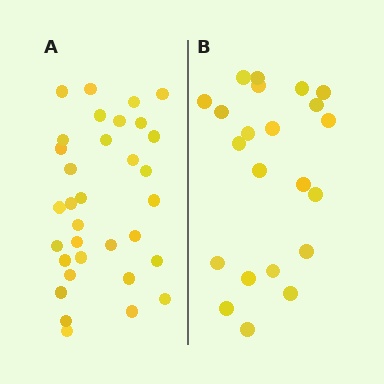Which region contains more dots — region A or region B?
Region A (the left region) has more dots.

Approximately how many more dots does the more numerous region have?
Region A has roughly 12 or so more dots than region B.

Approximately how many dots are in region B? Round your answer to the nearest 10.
About 20 dots. (The exact count is 22, which rounds to 20.)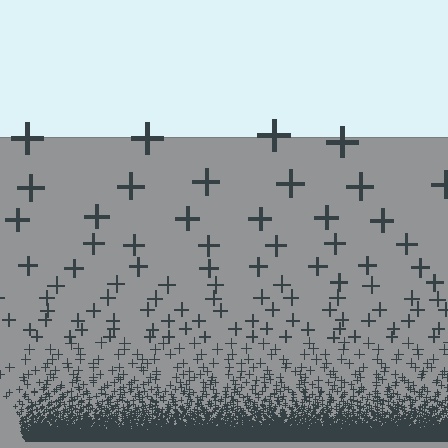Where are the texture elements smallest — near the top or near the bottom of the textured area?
Near the bottom.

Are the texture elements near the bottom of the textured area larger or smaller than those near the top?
Smaller. The gradient is inverted — elements near the bottom are smaller and denser.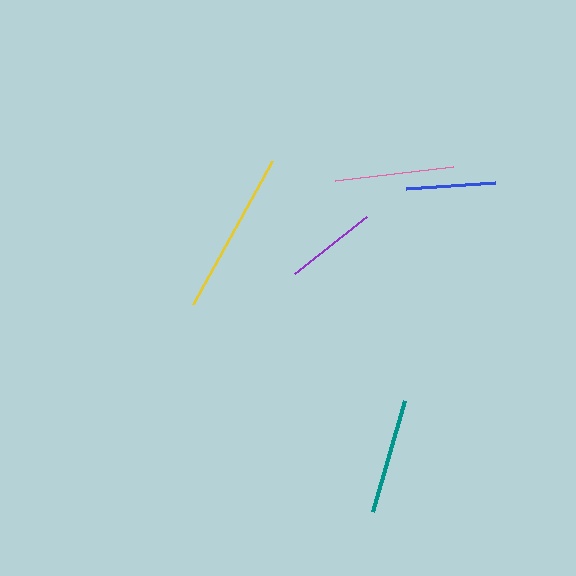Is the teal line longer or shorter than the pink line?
The pink line is longer than the teal line.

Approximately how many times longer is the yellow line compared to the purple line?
The yellow line is approximately 1.8 times the length of the purple line.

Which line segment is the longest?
The yellow line is the longest at approximately 164 pixels.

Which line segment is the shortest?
The blue line is the shortest at approximately 89 pixels.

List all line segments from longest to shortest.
From longest to shortest: yellow, pink, teal, purple, blue.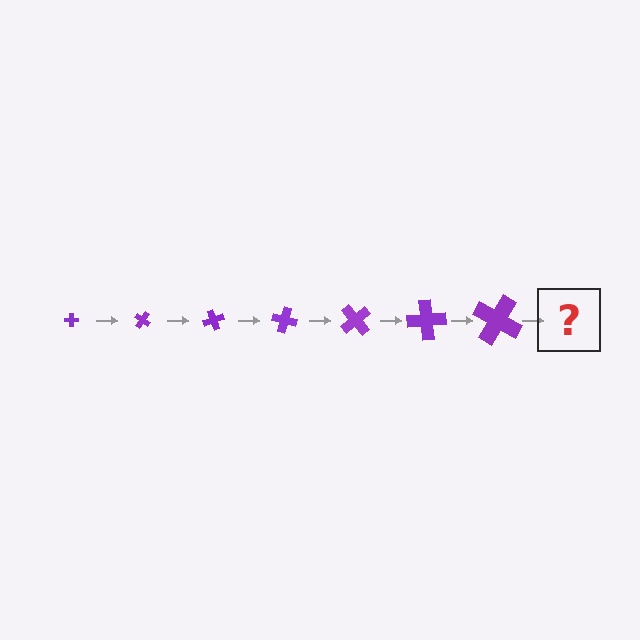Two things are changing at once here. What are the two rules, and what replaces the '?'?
The two rules are that the cross grows larger each step and it rotates 35 degrees each step. The '?' should be a cross, larger than the previous one and rotated 245 degrees from the start.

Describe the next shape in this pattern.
It should be a cross, larger than the previous one and rotated 245 degrees from the start.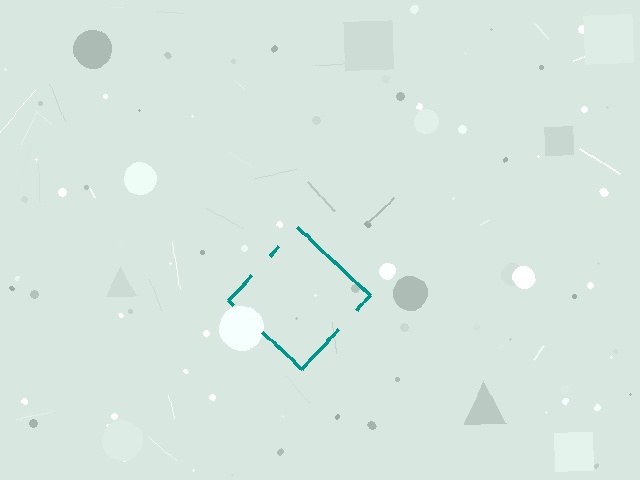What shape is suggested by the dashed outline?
The dashed outline suggests a diamond.